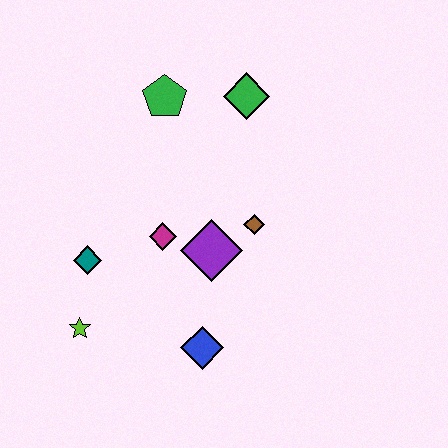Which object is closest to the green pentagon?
The green diamond is closest to the green pentagon.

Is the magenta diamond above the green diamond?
No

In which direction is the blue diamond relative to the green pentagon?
The blue diamond is below the green pentagon.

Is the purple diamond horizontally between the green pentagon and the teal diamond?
No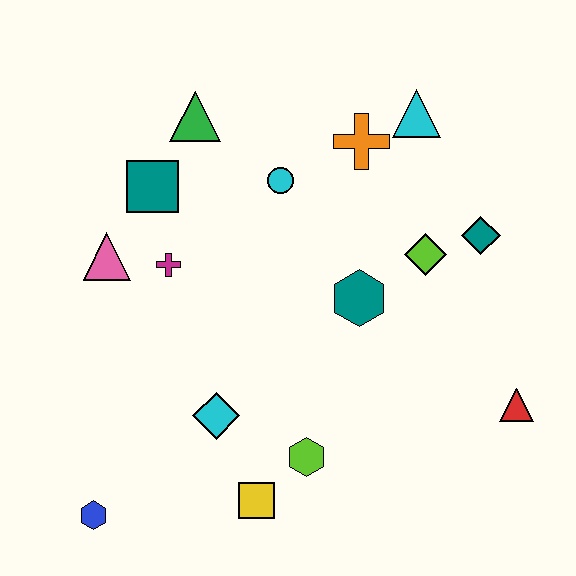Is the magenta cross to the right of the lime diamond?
No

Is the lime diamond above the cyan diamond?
Yes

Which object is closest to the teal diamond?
The lime diamond is closest to the teal diamond.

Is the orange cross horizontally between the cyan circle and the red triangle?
Yes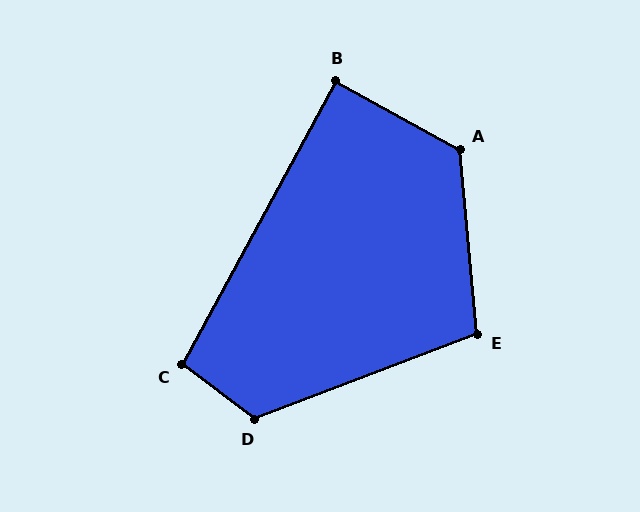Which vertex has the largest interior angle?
A, at approximately 124 degrees.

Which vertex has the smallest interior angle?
B, at approximately 89 degrees.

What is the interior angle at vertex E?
Approximately 106 degrees (obtuse).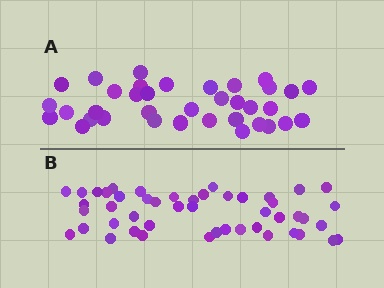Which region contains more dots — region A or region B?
Region B (the bottom region) has more dots.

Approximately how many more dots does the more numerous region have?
Region B has roughly 12 or so more dots than region A.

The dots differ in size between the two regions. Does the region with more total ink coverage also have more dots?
No. Region A has more total ink coverage because its dots are larger, but region B actually contains more individual dots. Total area can be misleading — the number of items is what matters here.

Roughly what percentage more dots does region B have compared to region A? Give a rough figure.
About 35% more.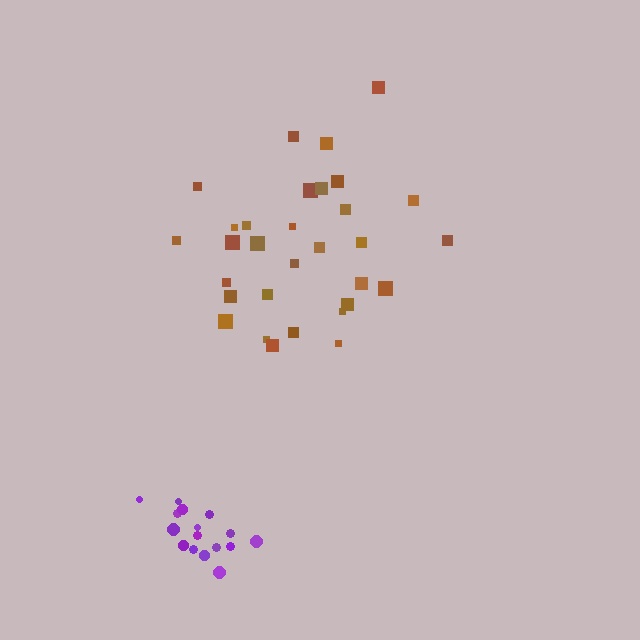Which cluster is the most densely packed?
Purple.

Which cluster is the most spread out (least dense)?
Brown.